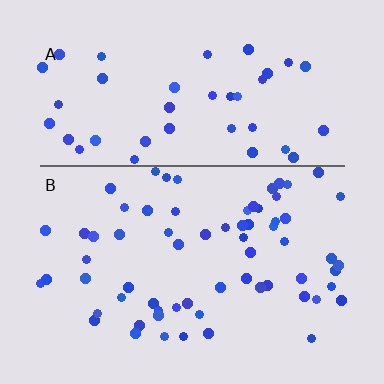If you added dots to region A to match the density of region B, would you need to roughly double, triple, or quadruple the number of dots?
Approximately double.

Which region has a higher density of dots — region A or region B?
B (the bottom).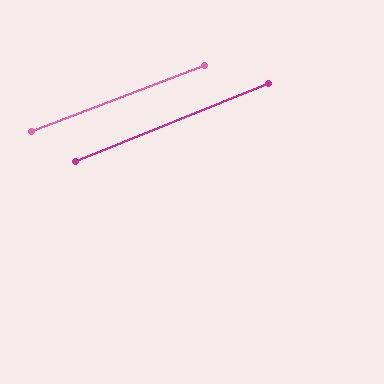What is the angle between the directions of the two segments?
Approximately 1 degree.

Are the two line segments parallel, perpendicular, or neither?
Parallel — their directions differ by only 1.4°.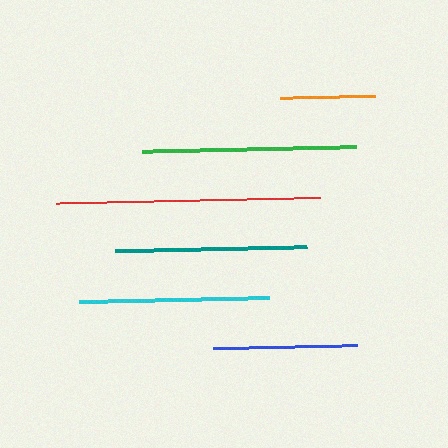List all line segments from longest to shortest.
From longest to shortest: red, green, teal, cyan, blue, orange.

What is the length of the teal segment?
The teal segment is approximately 192 pixels long.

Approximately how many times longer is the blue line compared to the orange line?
The blue line is approximately 1.5 times the length of the orange line.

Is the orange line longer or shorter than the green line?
The green line is longer than the orange line.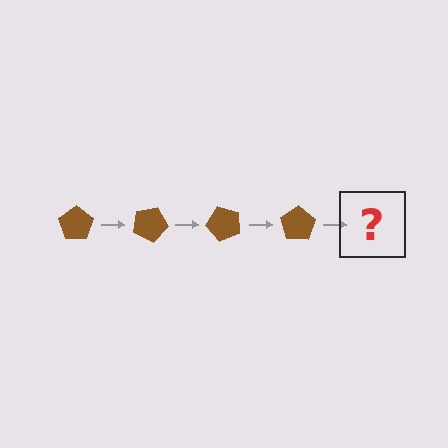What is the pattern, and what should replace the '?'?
The pattern is that the pentagon rotates 25 degrees each step. The '?' should be a brown pentagon rotated 100 degrees.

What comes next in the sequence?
The next element should be a brown pentagon rotated 100 degrees.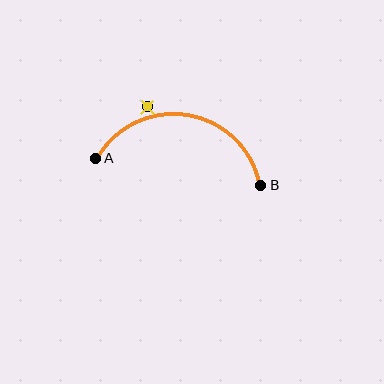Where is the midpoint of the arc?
The arc midpoint is the point on the curve farthest from the straight line joining A and B. It sits above that line.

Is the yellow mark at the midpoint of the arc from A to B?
No — the yellow mark does not lie on the arc at all. It sits slightly outside the curve.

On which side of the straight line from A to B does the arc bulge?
The arc bulges above the straight line connecting A and B.